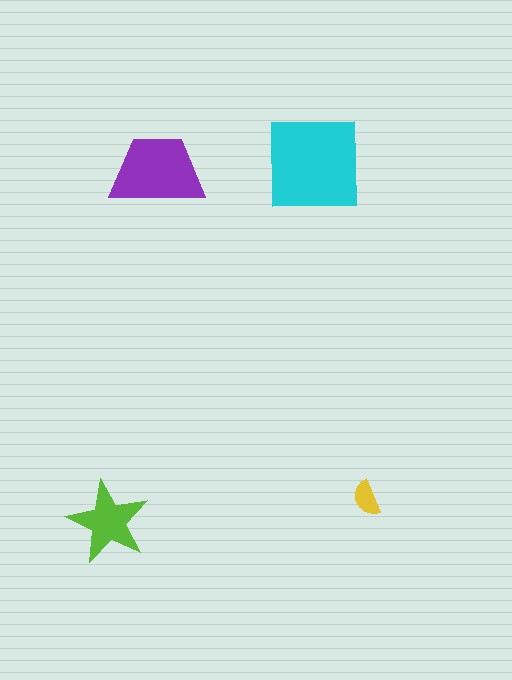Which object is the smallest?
The yellow semicircle.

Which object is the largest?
The cyan square.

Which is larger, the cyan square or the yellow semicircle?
The cyan square.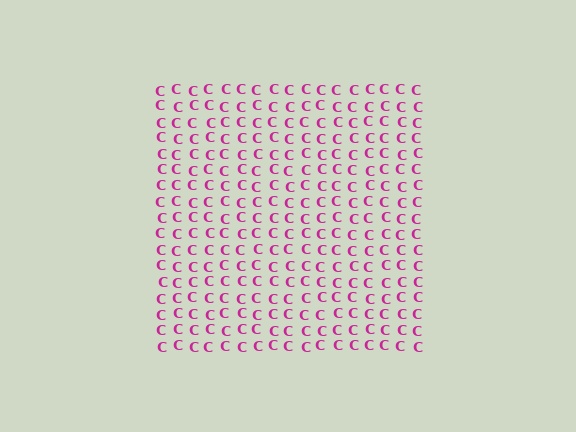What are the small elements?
The small elements are letter C's.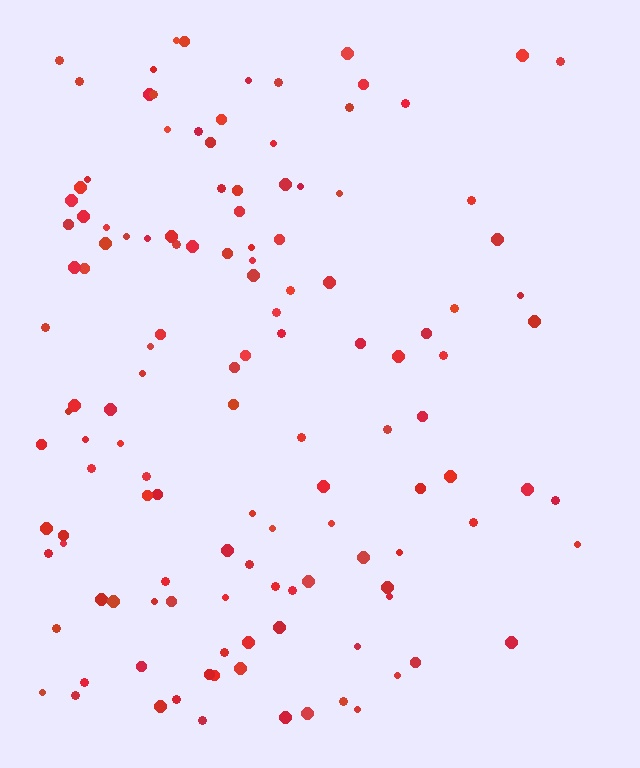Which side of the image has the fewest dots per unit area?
The right.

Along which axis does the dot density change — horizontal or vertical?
Horizontal.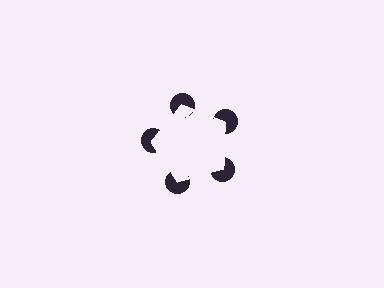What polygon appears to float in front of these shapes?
An illusory pentagon — its edges are inferred from the aligned wedge cuts in the pac-man discs, not physically drawn.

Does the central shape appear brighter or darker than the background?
It typically appears slightly brighter than the background, even though no actual brightness change is drawn.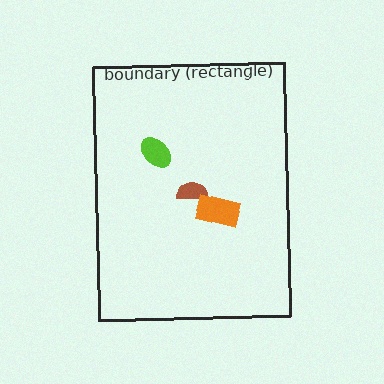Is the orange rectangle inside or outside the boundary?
Inside.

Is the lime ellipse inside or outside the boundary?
Inside.